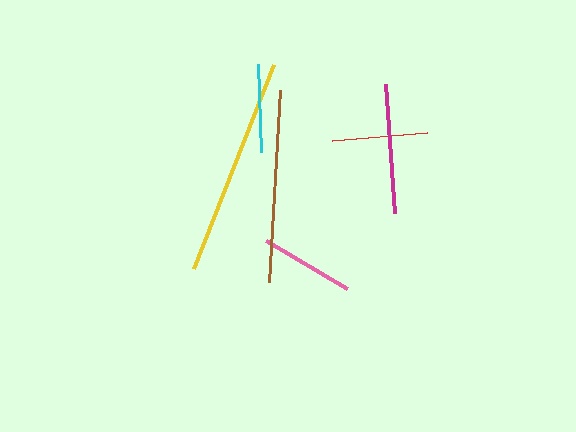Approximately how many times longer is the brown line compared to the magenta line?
The brown line is approximately 1.5 times the length of the magenta line.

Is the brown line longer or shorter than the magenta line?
The brown line is longer than the magenta line.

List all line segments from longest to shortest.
From longest to shortest: yellow, brown, magenta, red, pink, cyan.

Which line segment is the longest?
The yellow line is the longest at approximately 219 pixels.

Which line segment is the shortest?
The cyan line is the shortest at approximately 88 pixels.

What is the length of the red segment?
The red segment is approximately 96 pixels long.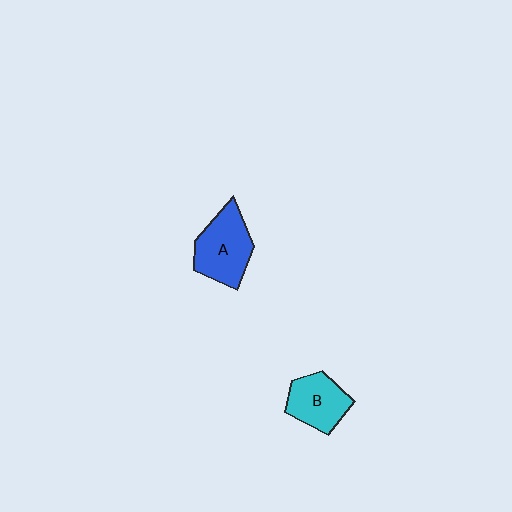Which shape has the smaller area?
Shape B (cyan).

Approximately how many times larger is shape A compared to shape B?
Approximately 1.3 times.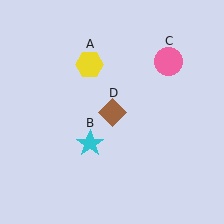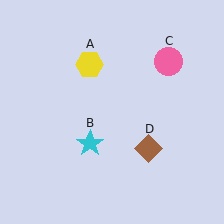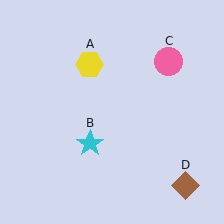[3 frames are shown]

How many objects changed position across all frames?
1 object changed position: brown diamond (object D).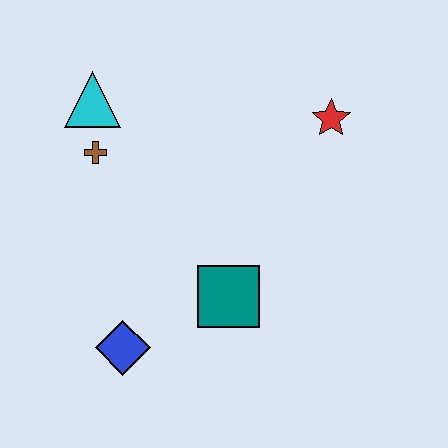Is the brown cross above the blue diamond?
Yes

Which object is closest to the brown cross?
The cyan triangle is closest to the brown cross.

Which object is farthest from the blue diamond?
The red star is farthest from the blue diamond.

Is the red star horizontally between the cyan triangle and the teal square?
No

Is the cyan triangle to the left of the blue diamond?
Yes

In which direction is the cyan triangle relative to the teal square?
The cyan triangle is above the teal square.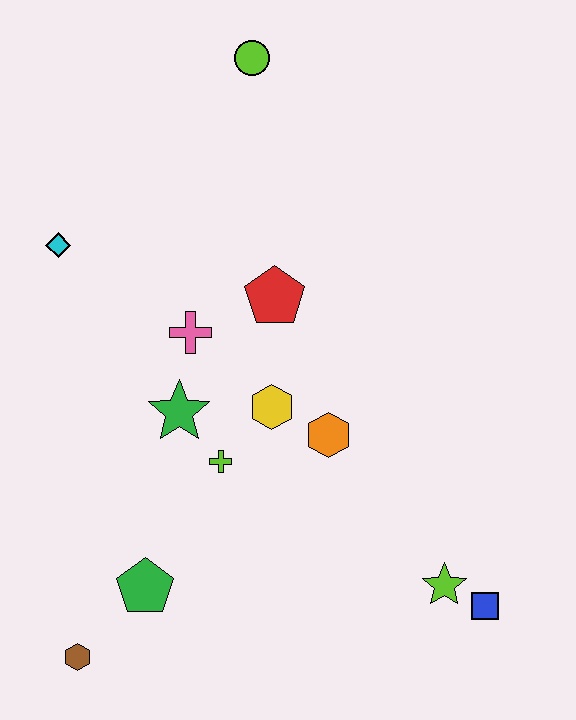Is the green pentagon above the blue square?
Yes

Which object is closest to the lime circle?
The red pentagon is closest to the lime circle.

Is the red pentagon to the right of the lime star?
No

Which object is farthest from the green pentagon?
The lime circle is farthest from the green pentagon.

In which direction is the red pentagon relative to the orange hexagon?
The red pentagon is above the orange hexagon.